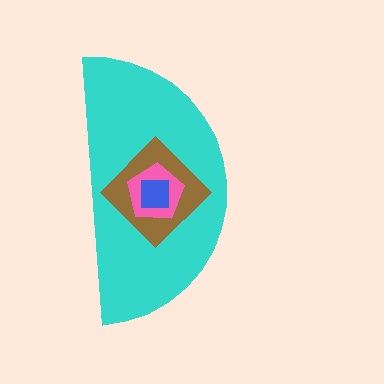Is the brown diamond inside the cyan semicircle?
Yes.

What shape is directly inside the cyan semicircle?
The brown diamond.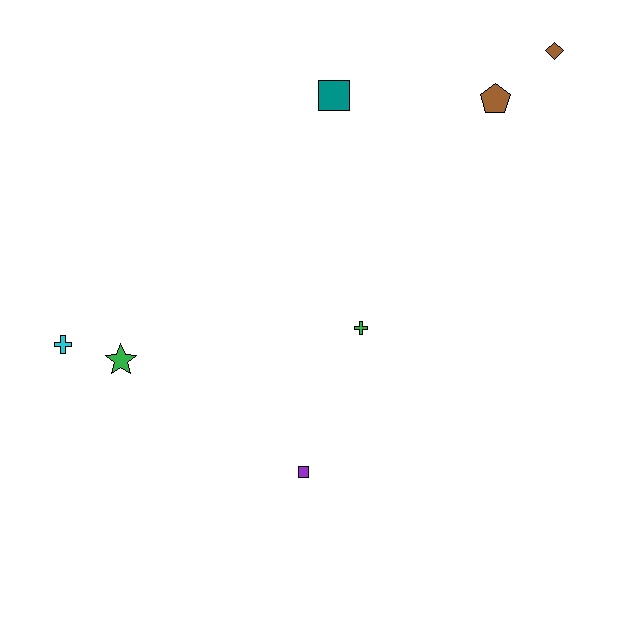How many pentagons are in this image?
There is 1 pentagon.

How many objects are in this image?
There are 7 objects.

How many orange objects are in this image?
There are no orange objects.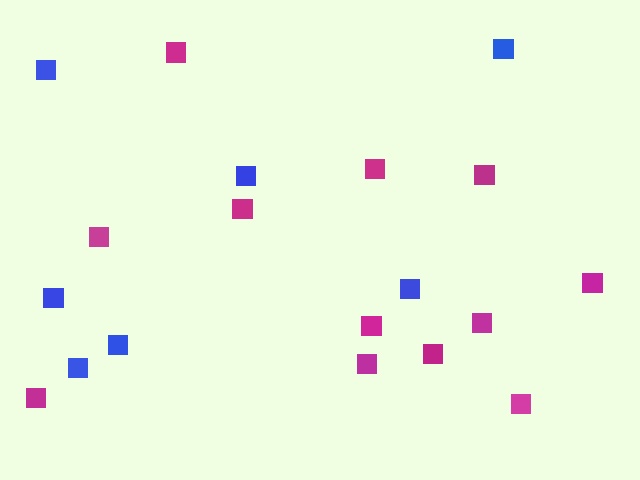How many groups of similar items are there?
There are 2 groups: one group of blue squares (7) and one group of magenta squares (12).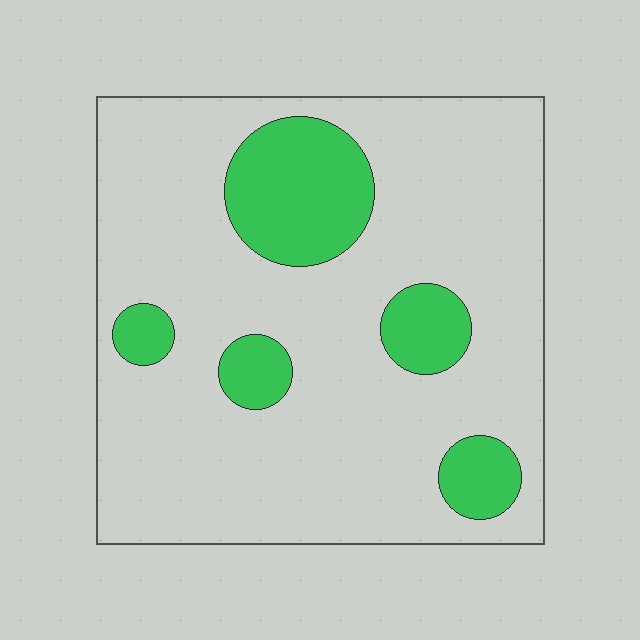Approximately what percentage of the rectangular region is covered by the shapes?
Approximately 20%.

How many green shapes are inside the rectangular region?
5.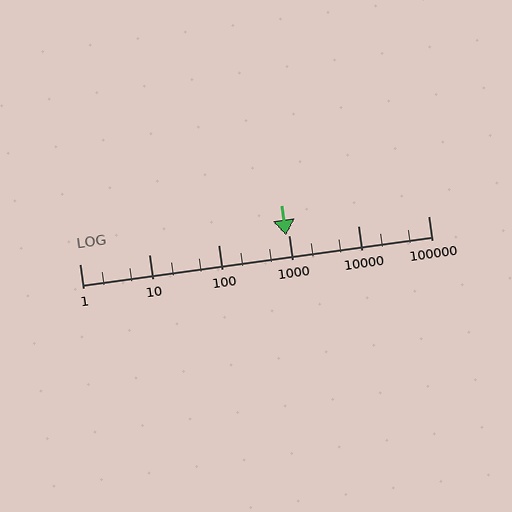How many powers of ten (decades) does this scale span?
The scale spans 5 decades, from 1 to 100000.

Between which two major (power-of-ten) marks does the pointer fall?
The pointer is between 100 and 1000.